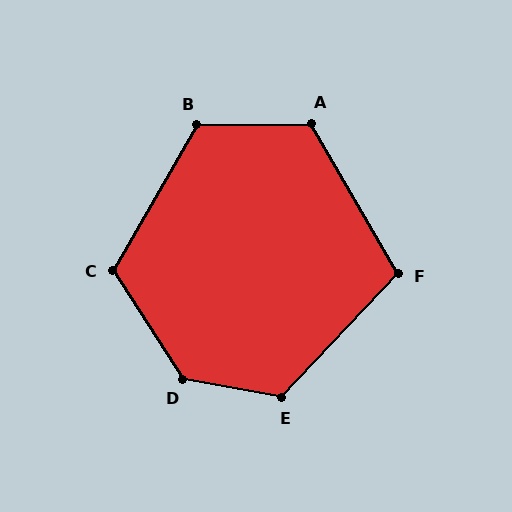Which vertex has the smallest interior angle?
F, at approximately 106 degrees.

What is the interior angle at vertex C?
Approximately 117 degrees (obtuse).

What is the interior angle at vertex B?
Approximately 121 degrees (obtuse).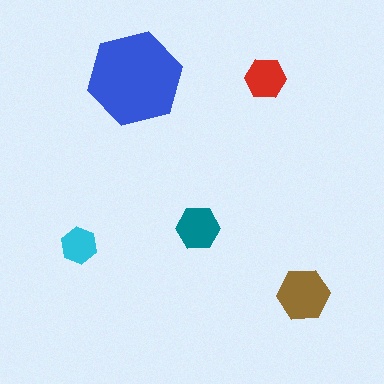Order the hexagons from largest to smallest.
the blue one, the brown one, the teal one, the red one, the cyan one.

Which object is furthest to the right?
The brown hexagon is rightmost.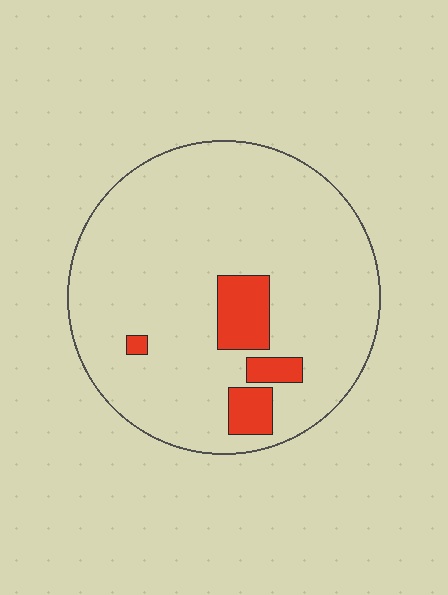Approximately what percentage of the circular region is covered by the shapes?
Approximately 10%.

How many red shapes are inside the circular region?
4.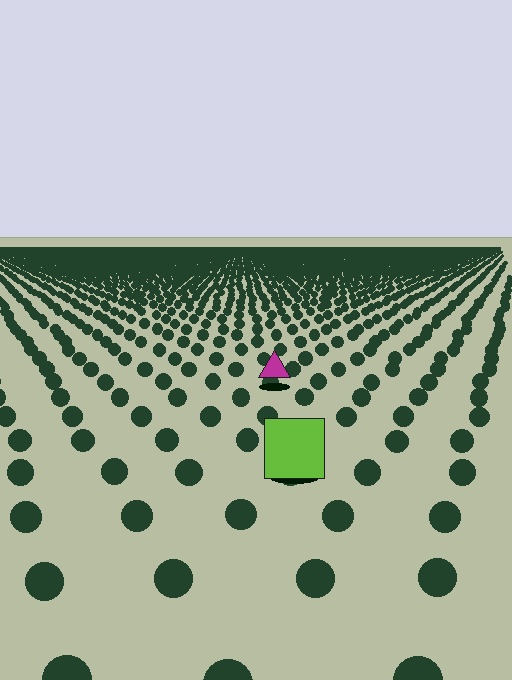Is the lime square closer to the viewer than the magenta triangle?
Yes. The lime square is closer — you can tell from the texture gradient: the ground texture is coarser near it.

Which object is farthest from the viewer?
The magenta triangle is farthest from the viewer. It appears smaller and the ground texture around it is denser.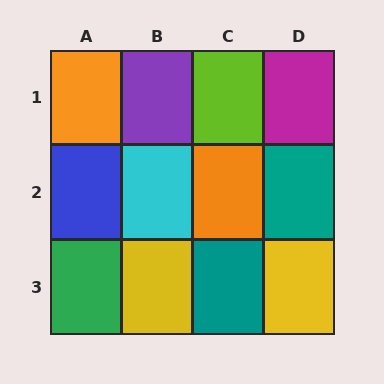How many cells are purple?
1 cell is purple.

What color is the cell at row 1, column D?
Magenta.